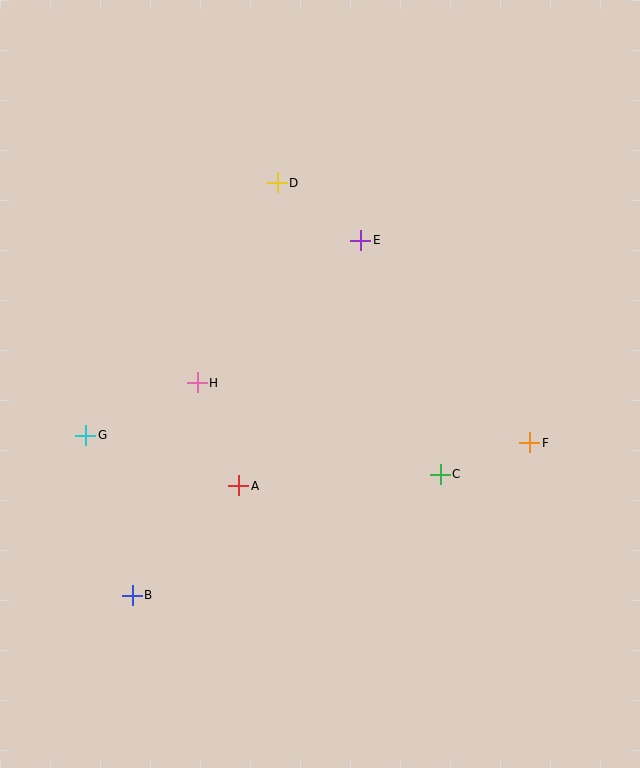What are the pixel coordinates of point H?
Point H is at (197, 383).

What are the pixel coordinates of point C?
Point C is at (440, 474).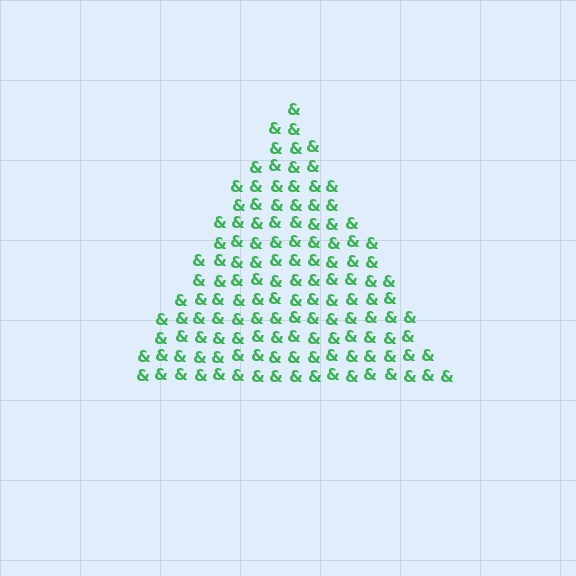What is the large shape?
The large shape is a triangle.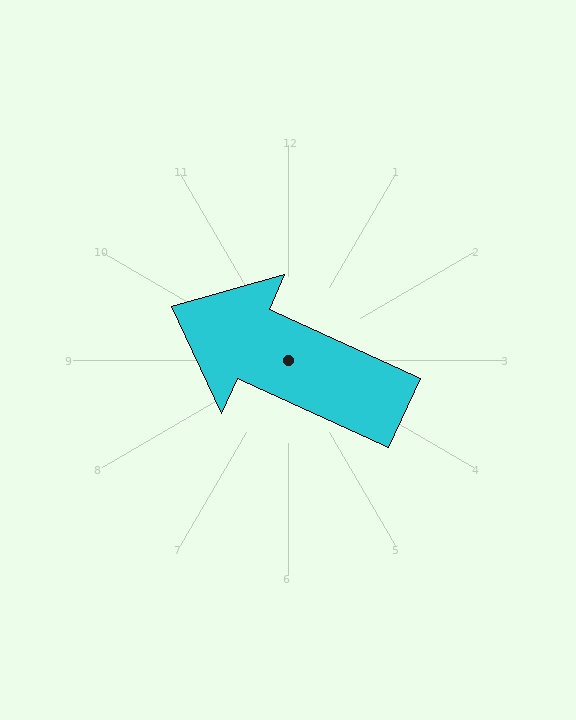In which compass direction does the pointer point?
Northwest.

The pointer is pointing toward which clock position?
Roughly 10 o'clock.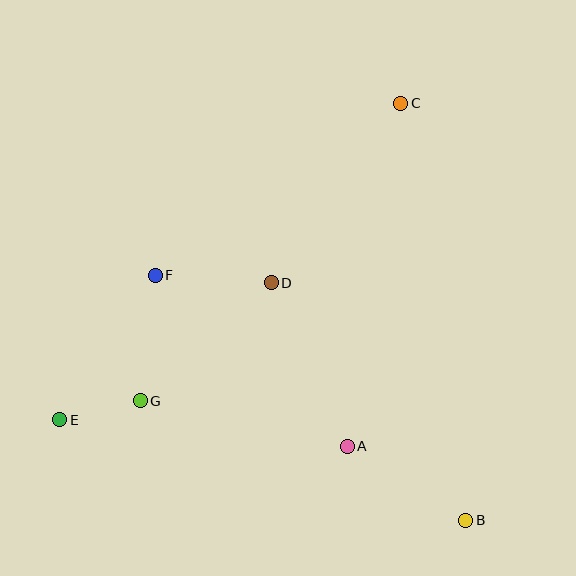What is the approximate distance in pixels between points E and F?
The distance between E and F is approximately 173 pixels.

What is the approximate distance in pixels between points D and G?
The distance between D and G is approximately 176 pixels.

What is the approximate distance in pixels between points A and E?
The distance between A and E is approximately 289 pixels.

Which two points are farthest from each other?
Points C and E are farthest from each other.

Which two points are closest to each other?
Points E and G are closest to each other.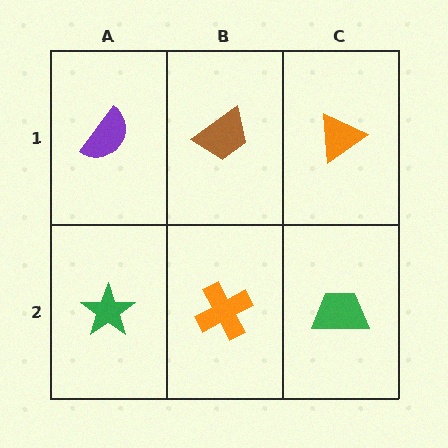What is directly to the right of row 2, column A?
An orange cross.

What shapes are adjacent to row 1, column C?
A green trapezoid (row 2, column C), a brown trapezoid (row 1, column B).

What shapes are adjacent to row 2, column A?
A purple semicircle (row 1, column A), an orange cross (row 2, column B).